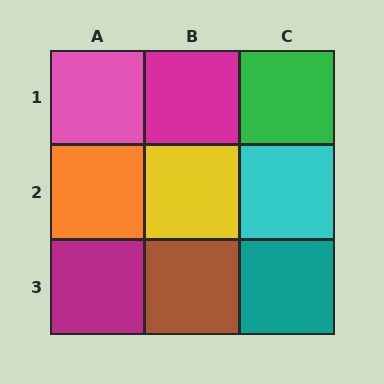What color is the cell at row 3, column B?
Brown.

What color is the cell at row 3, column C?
Teal.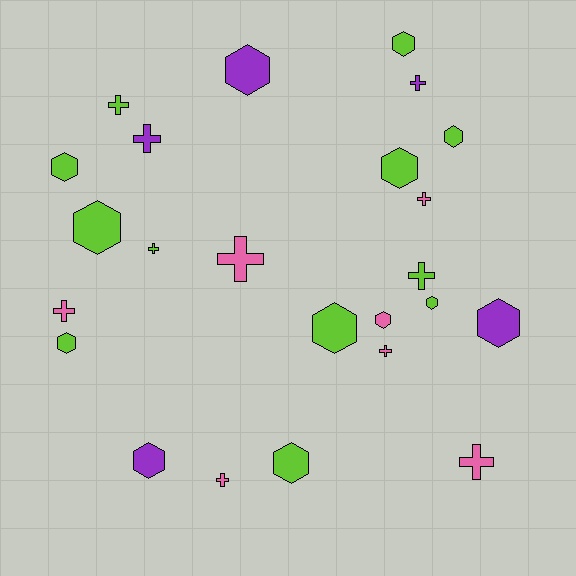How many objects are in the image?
There are 24 objects.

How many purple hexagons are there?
There are 3 purple hexagons.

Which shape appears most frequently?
Hexagon, with 13 objects.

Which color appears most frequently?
Lime, with 12 objects.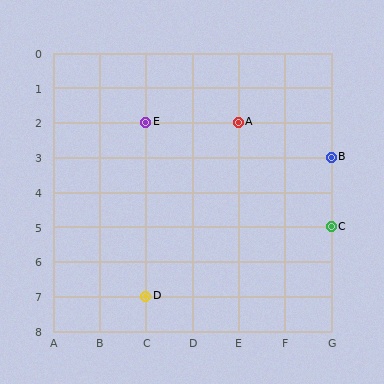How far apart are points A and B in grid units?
Points A and B are 2 columns and 1 row apart (about 2.2 grid units diagonally).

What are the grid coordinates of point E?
Point E is at grid coordinates (C, 2).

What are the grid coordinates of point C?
Point C is at grid coordinates (G, 5).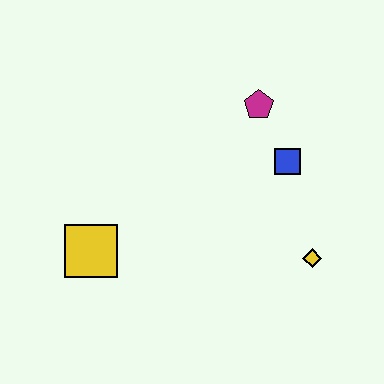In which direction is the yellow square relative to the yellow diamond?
The yellow square is to the left of the yellow diamond.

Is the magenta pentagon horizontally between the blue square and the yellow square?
Yes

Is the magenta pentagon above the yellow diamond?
Yes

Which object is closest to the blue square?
The magenta pentagon is closest to the blue square.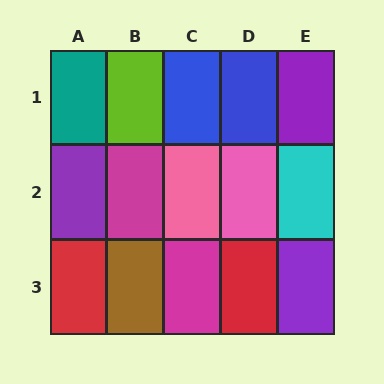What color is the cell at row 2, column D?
Pink.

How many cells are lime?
1 cell is lime.